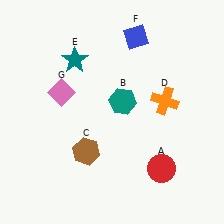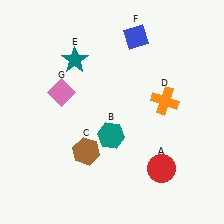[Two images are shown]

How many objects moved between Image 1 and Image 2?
1 object moved between the two images.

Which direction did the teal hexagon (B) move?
The teal hexagon (B) moved down.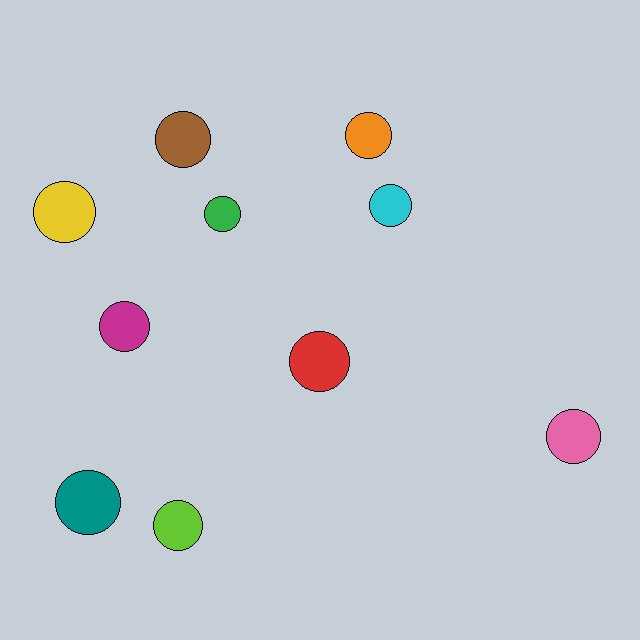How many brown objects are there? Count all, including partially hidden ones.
There is 1 brown object.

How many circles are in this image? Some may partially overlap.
There are 10 circles.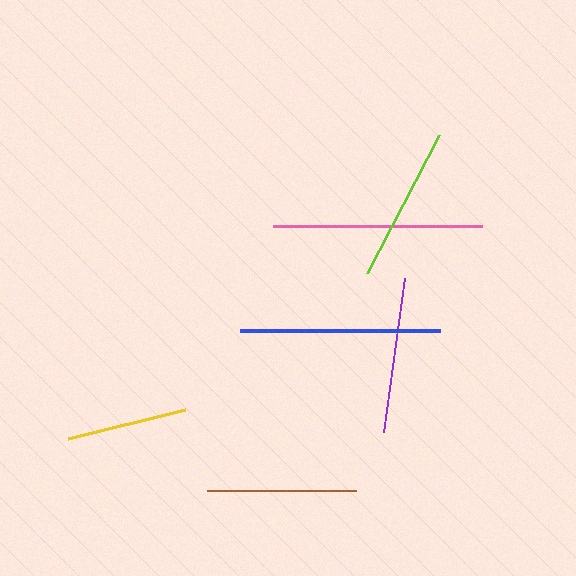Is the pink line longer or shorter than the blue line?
The pink line is longer than the blue line.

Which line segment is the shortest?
The yellow line is the shortest at approximately 121 pixels.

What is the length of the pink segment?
The pink segment is approximately 209 pixels long.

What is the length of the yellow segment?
The yellow segment is approximately 121 pixels long.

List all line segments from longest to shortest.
From longest to shortest: pink, blue, purple, lime, brown, yellow.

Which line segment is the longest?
The pink line is the longest at approximately 209 pixels.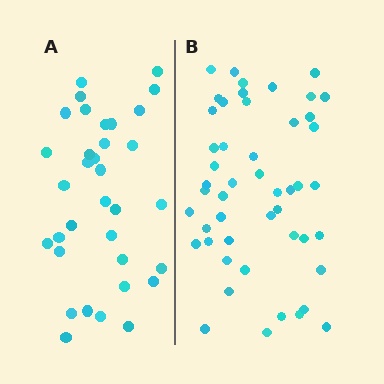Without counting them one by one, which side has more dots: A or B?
Region B (the right region) has more dots.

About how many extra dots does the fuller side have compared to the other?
Region B has approximately 15 more dots than region A.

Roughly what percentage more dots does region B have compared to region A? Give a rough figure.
About 45% more.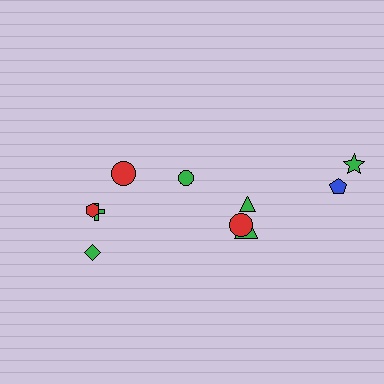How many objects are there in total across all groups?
There are 10 objects.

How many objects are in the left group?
There are 4 objects.